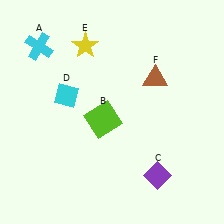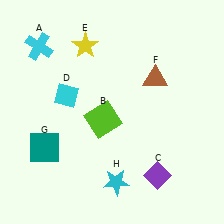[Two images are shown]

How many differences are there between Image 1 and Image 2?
There are 2 differences between the two images.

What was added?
A teal square (G), a cyan star (H) were added in Image 2.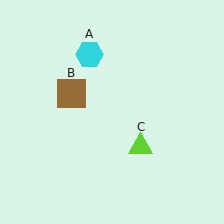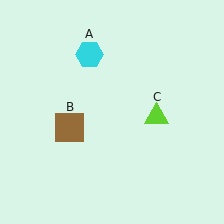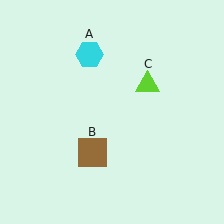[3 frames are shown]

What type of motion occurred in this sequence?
The brown square (object B), lime triangle (object C) rotated counterclockwise around the center of the scene.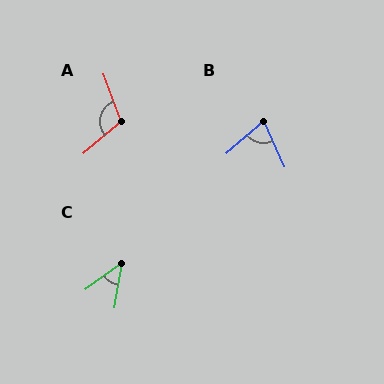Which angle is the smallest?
C, at approximately 45 degrees.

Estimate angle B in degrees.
Approximately 73 degrees.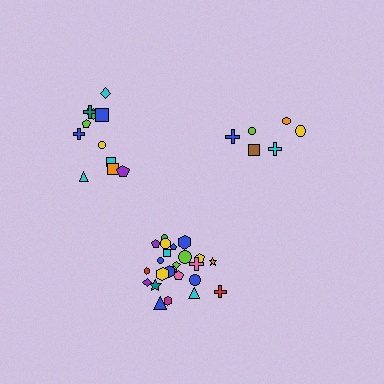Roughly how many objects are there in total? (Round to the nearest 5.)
Roughly 45 objects in total.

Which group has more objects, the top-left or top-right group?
The top-left group.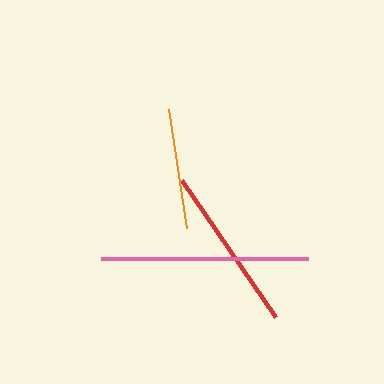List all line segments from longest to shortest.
From longest to shortest: pink, red, orange.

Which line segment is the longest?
The pink line is the longest at approximately 208 pixels.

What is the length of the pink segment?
The pink segment is approximately 208 pixels long.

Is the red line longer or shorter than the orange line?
The red line is longer than the orange line.